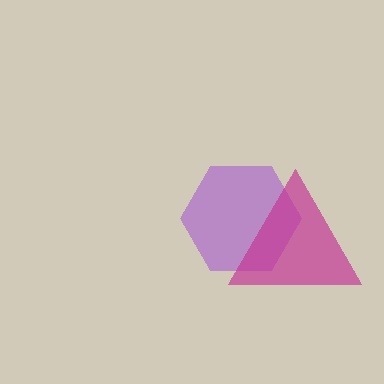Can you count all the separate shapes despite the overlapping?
Yes, there are 2 separate shapes.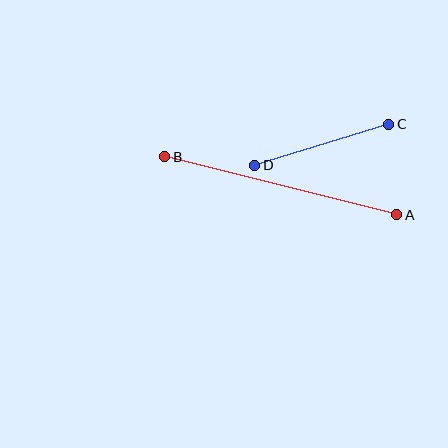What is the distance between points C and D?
The distance is approximately 140 pixels.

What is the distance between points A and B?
The distance is approximately 239 pixels.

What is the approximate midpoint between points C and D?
The midpoint is at approximately (322, 145) pixels.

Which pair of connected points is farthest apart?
Points A and B are farthest apart.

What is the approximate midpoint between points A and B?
The midpoint is at approximately (281, 186) pixels.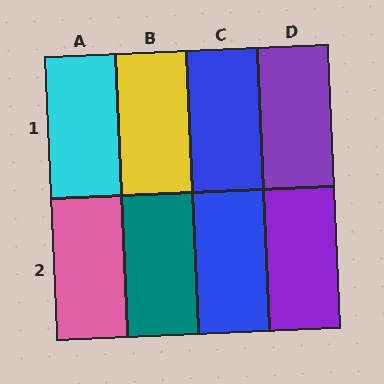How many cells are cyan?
1 cell is cyan.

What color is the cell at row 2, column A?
Pink.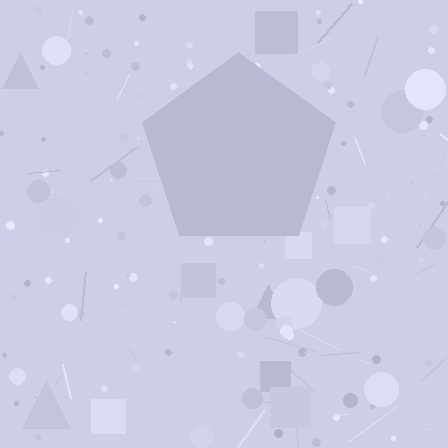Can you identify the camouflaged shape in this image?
The camouflaged shape is a pentagon.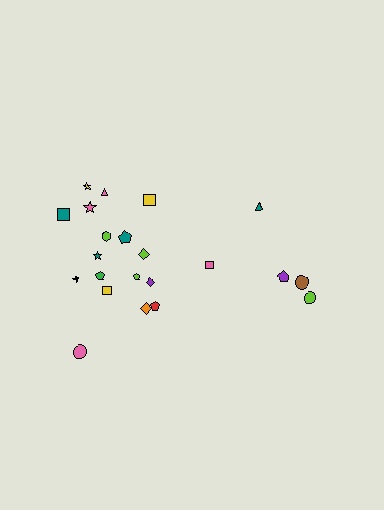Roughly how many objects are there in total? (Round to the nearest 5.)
Roughly 25 objects in total.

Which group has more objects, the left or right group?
The left group.